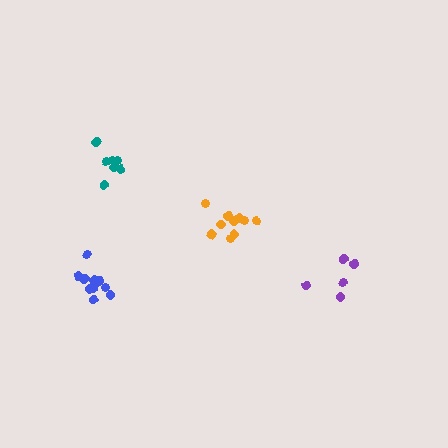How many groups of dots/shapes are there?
There are 4 groups.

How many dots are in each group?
Group 1: 6 dots, Group 2: 11 dots, Group 3: 7 dots, Group 4: 10 dots (34 total).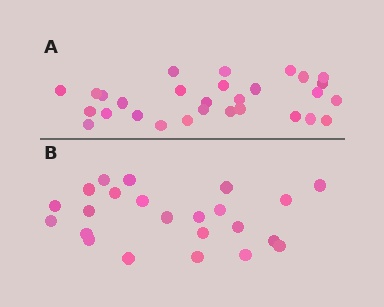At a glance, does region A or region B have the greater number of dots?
Region A (the top region) has more dots.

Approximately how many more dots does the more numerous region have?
Region A has about 6 more dots than region B.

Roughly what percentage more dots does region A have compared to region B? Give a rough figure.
About 25% more.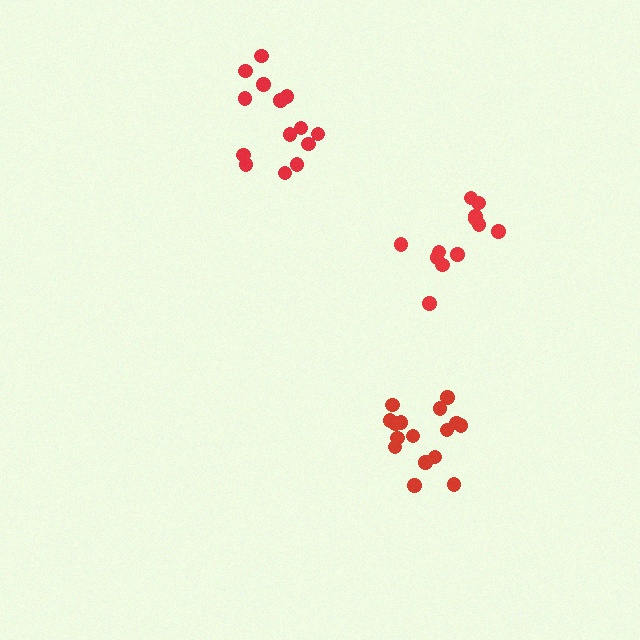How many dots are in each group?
Group 1: 12 dots, Group 2: 14 dots, Group 3: 16 dots (42 total).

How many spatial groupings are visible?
There are 3 spatial groupings.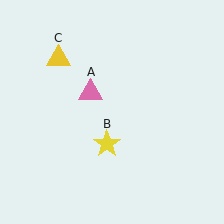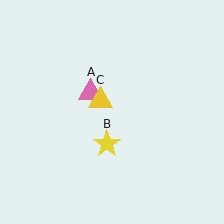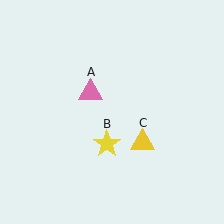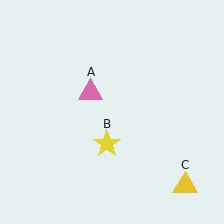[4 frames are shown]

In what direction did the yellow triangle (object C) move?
The yellow triangle (object C) moved down and to the right.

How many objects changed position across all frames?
1 object changed position: yellow triangle (object C).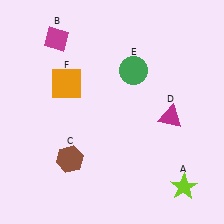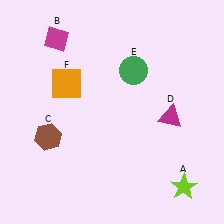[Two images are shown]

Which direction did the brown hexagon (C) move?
The brown hexagon (C) moved up.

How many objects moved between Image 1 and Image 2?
1 object moved between the two images.